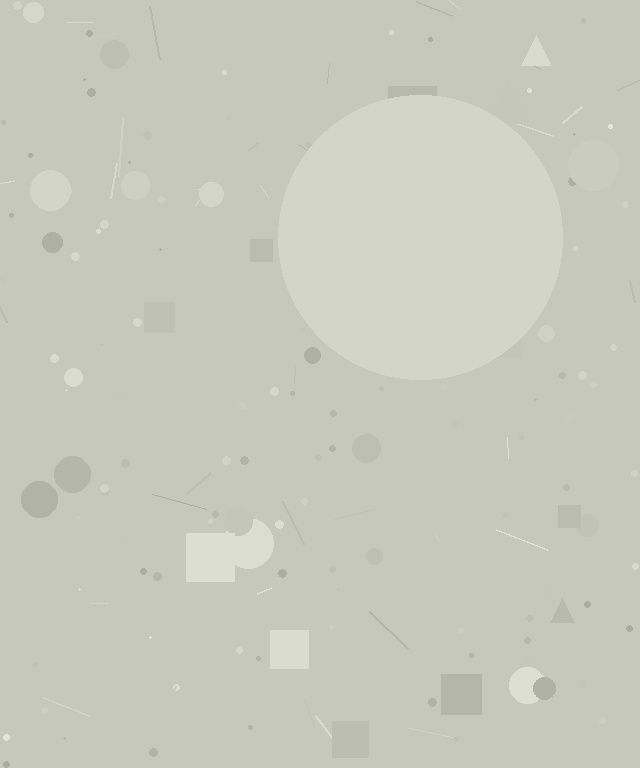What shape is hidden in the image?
A circle is hidden in the image.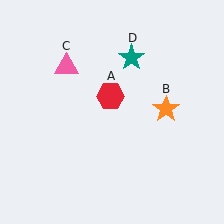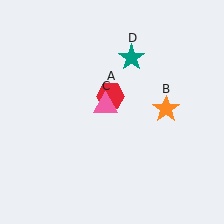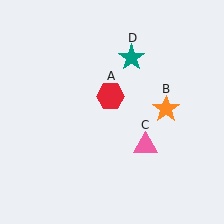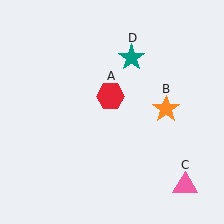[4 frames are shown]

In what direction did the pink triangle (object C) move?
The pink triangle (object C) moved down and to the right.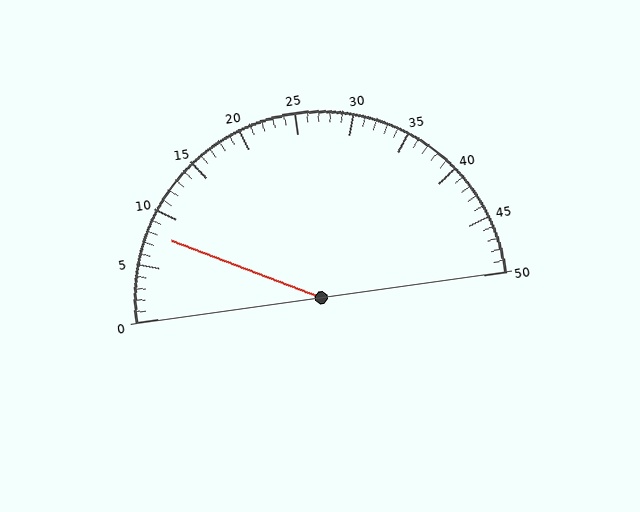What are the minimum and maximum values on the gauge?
The gauge ranges from 0 to 50.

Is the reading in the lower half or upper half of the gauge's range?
The reading is in the lower half of the range (0 to 50).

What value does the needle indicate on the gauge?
The needle indicates approximately 8.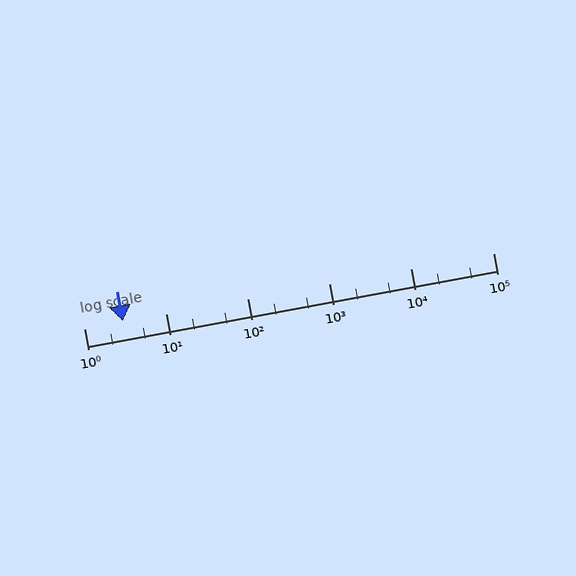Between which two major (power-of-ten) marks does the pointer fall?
The pointer is between 1 and 10.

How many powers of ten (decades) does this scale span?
The scale spans 5 decades, from 1 to 100000.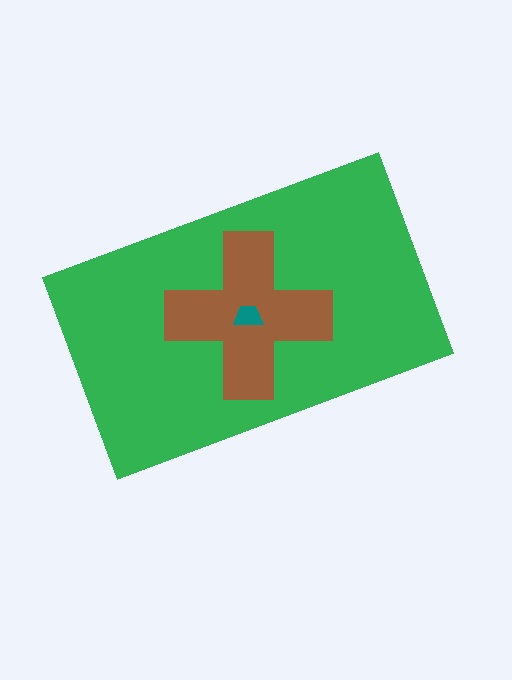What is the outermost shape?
The green rectangle.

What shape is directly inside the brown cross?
The teal trapezoid.